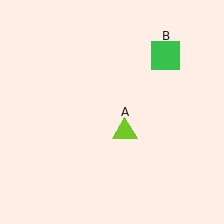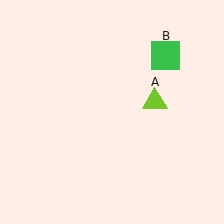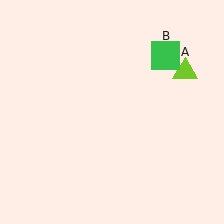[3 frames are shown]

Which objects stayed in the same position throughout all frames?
Green square (object B) remained stationary.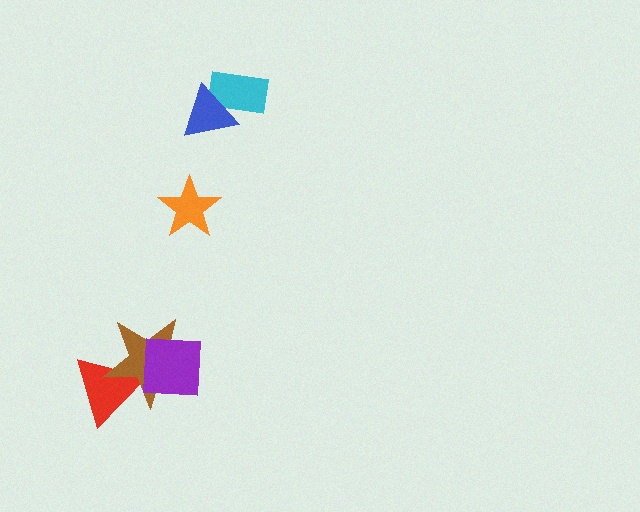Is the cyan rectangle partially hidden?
Yes, it is partially covered by another shape.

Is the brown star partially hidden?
Yes, it is partially covered by another shape.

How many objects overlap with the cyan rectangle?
1 object overlaps with the cyan rectangle.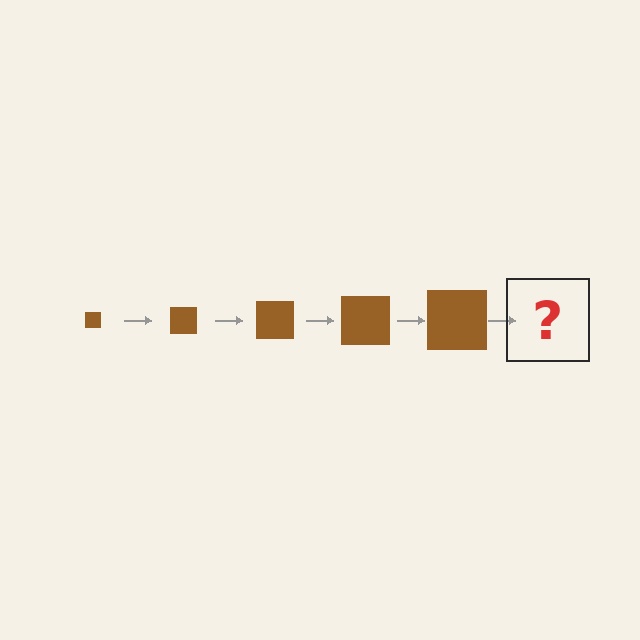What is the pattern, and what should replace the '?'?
The pattern is that the square gets progressively larger each step. The '?' should be a brown square, larger than the previous one.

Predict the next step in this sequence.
The next step is a brown square, larger than the previous one.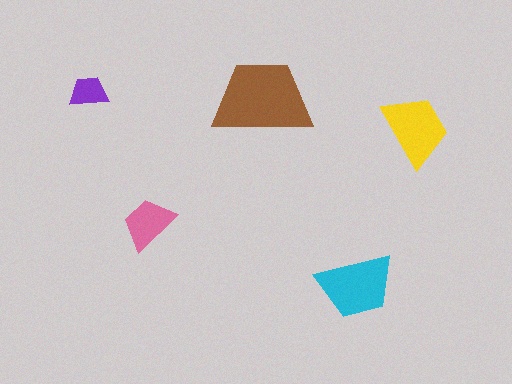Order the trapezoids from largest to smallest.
the brown one, the cyan one, the yellow one, the pink one, the purple one.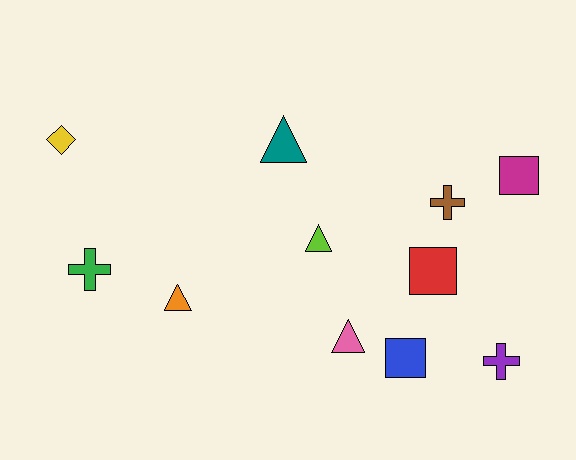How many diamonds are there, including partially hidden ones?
There is 1 diamond.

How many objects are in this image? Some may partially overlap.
There are 11 objects.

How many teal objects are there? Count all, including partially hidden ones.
There is 1 teal object.